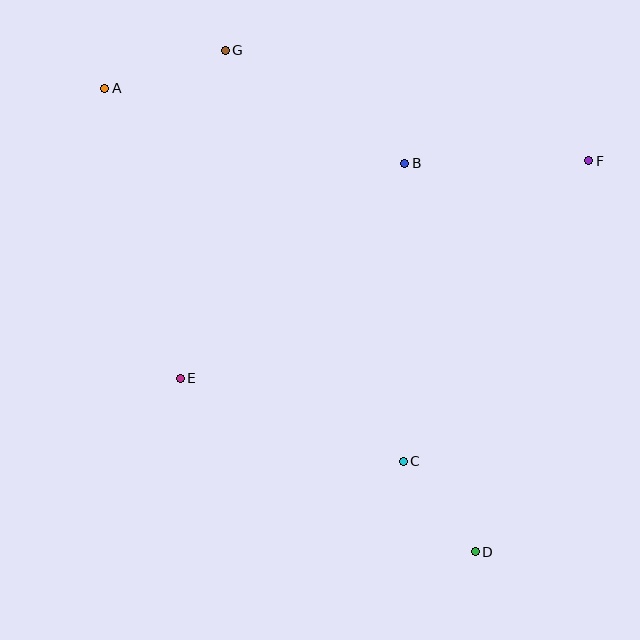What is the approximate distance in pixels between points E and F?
The distance between E and F is approximately 463 pixels.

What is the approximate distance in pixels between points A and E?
The distance between A and E is approximately 300 pixels.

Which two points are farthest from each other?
Points A and D are farthest from each other.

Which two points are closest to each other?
Points C and D are closest to each other.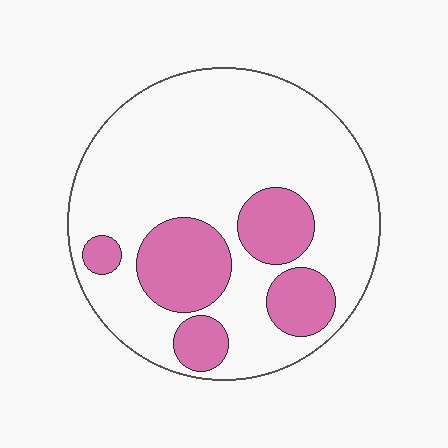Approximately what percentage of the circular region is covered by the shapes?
Approximately 25%.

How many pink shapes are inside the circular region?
5.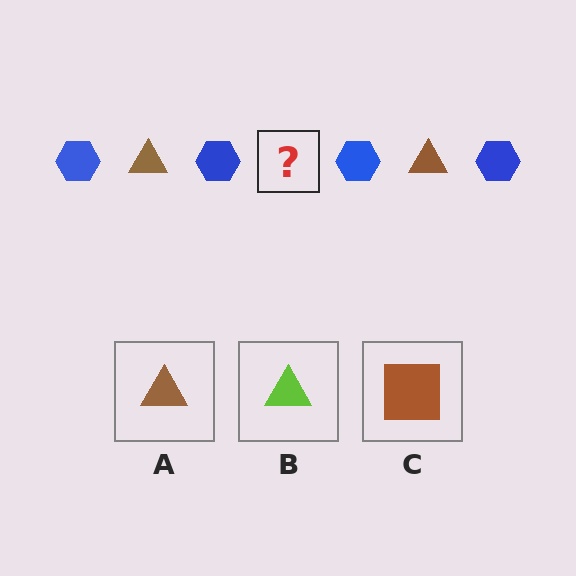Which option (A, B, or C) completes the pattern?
A.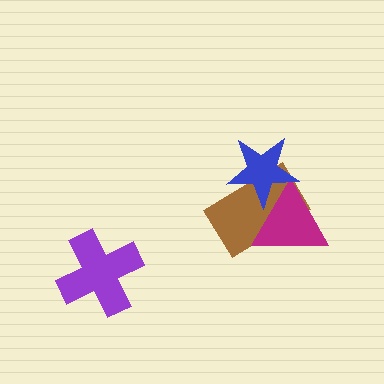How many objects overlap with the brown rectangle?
2 objects overlap with the brown rectangle.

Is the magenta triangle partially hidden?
Yes, it is partially covered by another shape.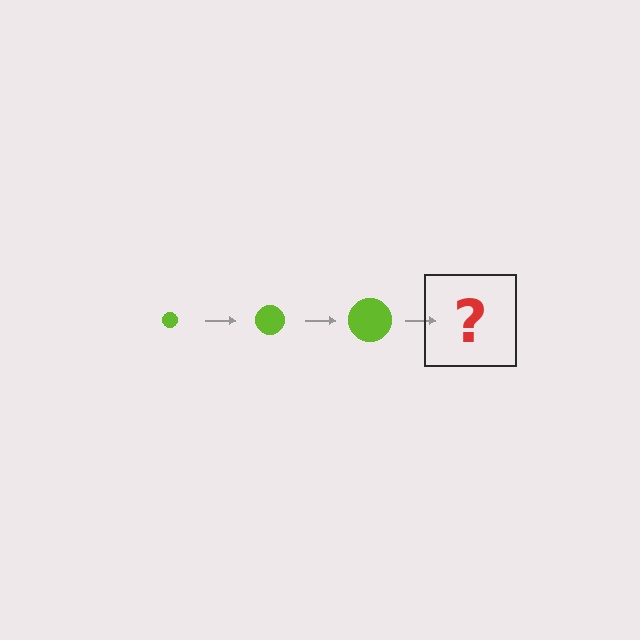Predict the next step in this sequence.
The next step is a lime circle, larger than the previous one.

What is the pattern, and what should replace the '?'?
The pattern is that the circle gets progressively larger each step. The '?' should be a lime circle, larger than the previous one.